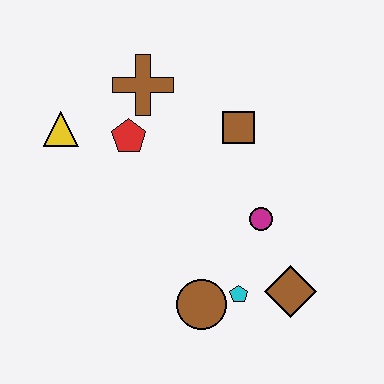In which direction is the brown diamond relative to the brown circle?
The brown diamond is to the right of the brown circle.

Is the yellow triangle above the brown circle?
Yes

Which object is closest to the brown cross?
The red pentagon is closest to the brown cross.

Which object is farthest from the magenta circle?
The yellow triangle is farthest from the magenta circle.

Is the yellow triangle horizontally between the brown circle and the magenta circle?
No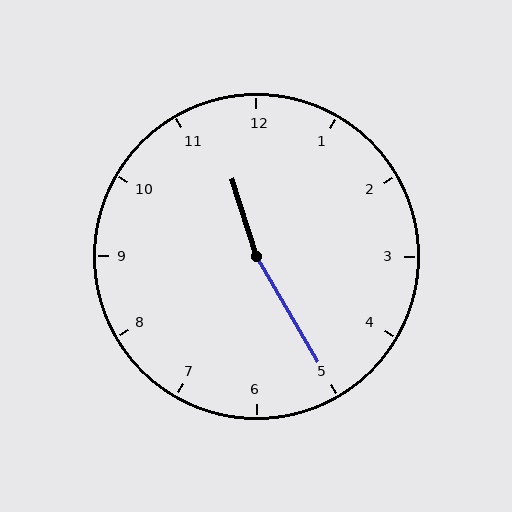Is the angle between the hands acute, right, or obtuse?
It is obtuse.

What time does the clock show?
11:25.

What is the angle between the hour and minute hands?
Approximately 168 degrees.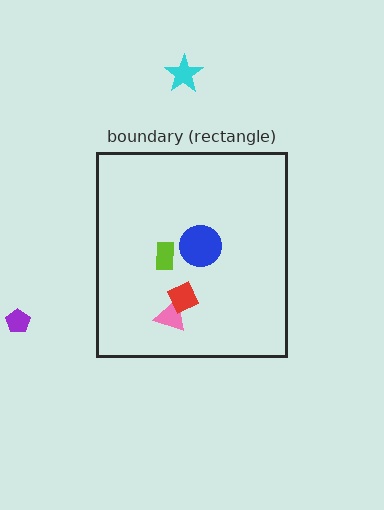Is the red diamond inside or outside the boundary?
Inside.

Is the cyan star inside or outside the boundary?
Outside.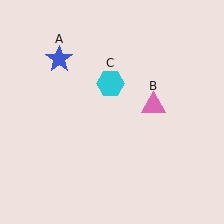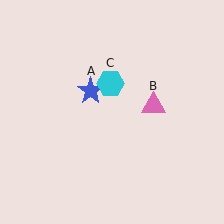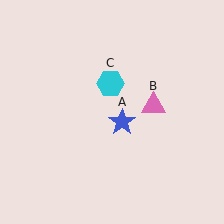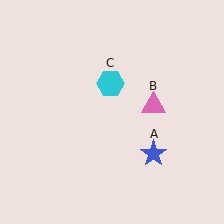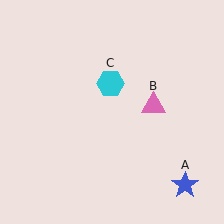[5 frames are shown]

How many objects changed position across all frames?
1 object changed position: blue star (object A).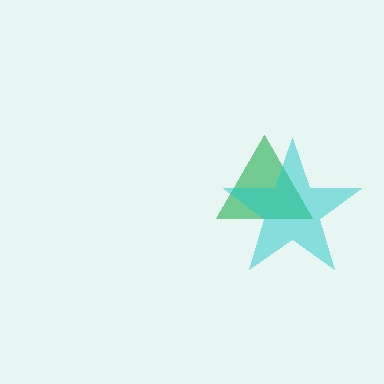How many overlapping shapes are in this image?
There are 2 overlapping shapes in the image.